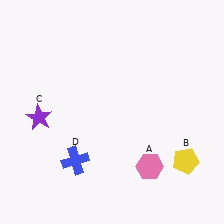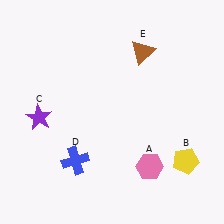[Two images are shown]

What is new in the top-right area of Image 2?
A brown triangle (E) was added in the top-right area of Image 2.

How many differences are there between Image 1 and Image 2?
There is 1 difference between the two images.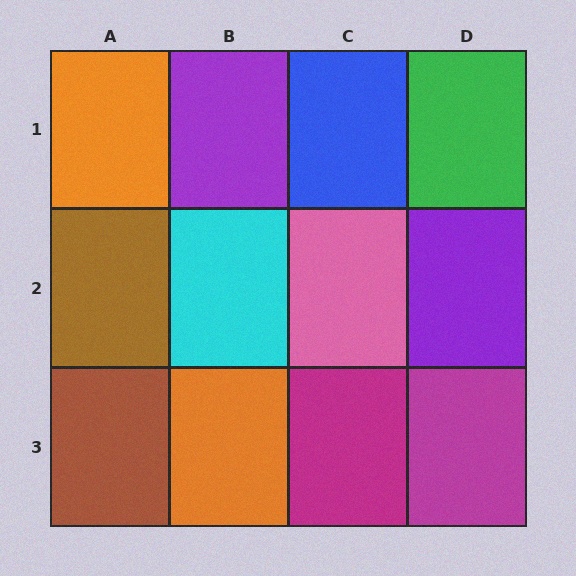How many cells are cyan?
1 cell is cyan.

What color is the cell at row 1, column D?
Green.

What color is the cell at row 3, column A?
Brown.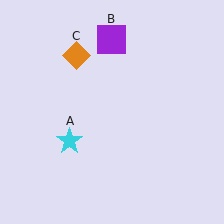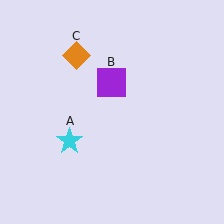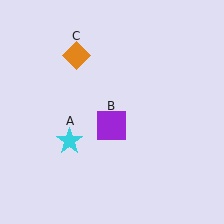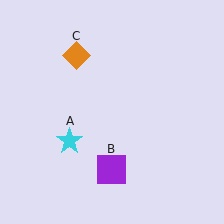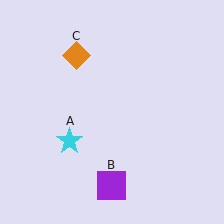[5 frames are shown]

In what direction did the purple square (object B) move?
The purple square (object B) moved down.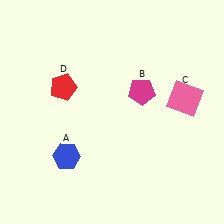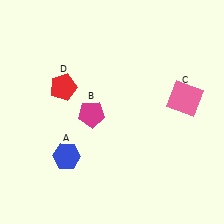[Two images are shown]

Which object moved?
The magenta pentagon (B) moved left.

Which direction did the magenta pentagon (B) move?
The magenta pentagon (B) moved left.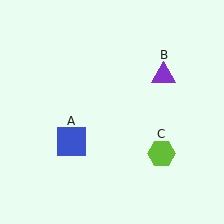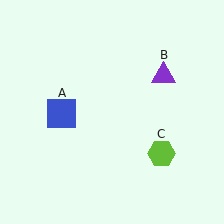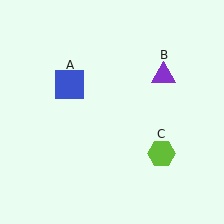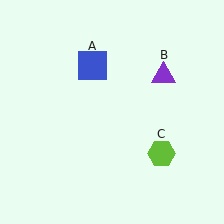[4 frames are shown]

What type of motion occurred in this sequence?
The blue square (object A) rotated clockwise around the center of the scene.